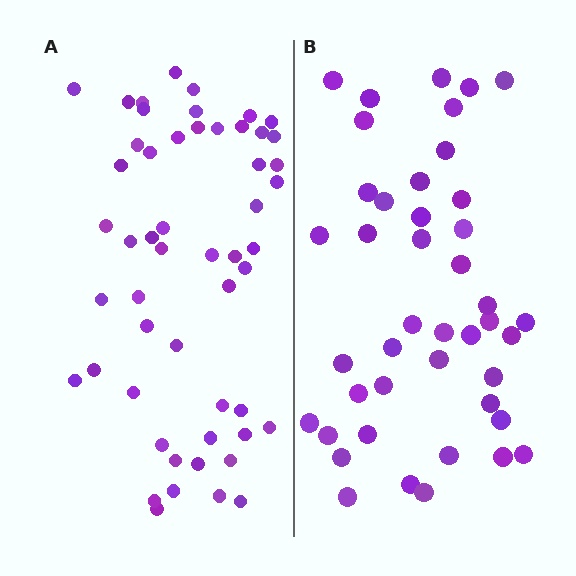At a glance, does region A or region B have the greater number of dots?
Region A (the left region) has more dots.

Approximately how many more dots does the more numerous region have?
Region A has roughly 10 or so more dots than region B.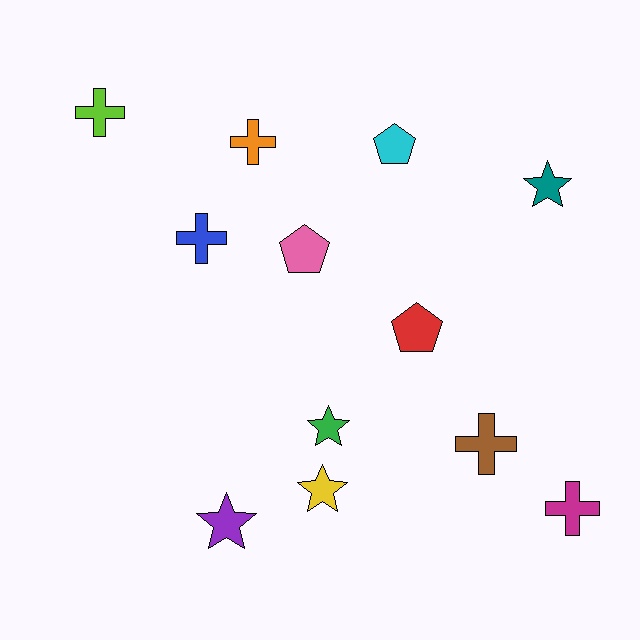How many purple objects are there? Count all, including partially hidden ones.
There is 1 purple object.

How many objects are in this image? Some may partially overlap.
There are 12 objects.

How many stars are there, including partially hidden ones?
There are 4 stars.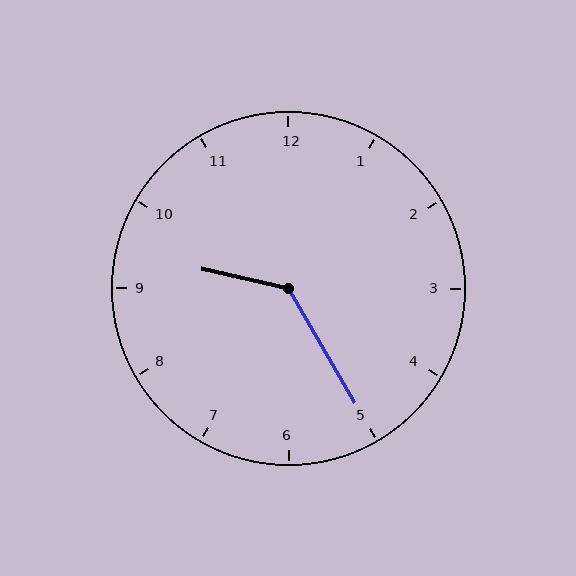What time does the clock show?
9:25.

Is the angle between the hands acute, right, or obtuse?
It is obtuse.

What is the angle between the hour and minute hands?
Approximately 132 degrees.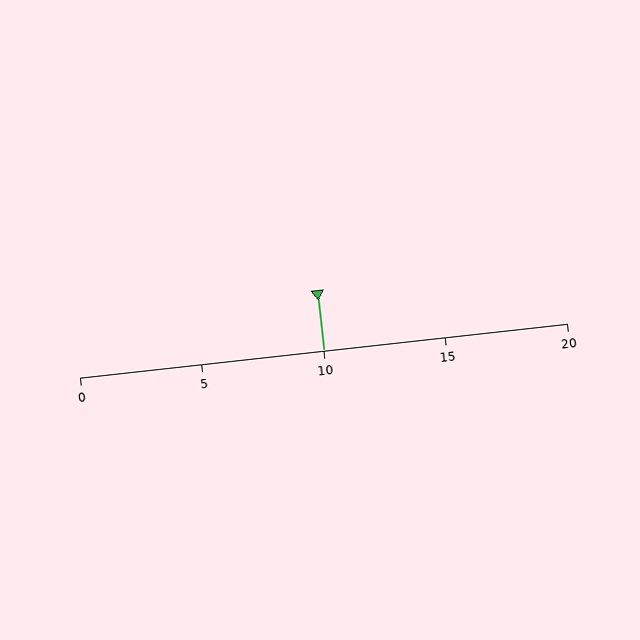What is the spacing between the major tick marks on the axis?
The major ticks are spaced 5 apart.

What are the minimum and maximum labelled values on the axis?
The axis runs from 0 to 20.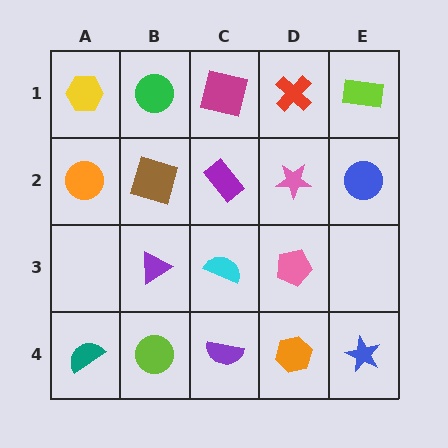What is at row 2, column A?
An orange circle.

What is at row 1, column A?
A yellow hexagon.